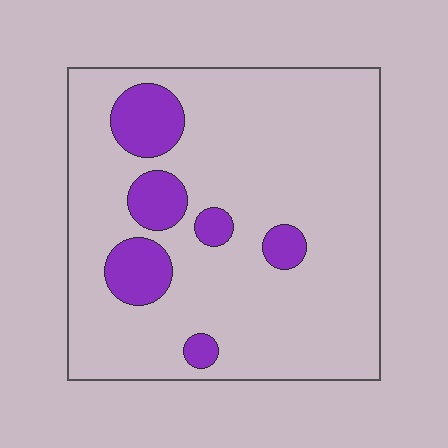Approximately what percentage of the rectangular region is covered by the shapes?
Approximately 15%.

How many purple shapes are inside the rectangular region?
6.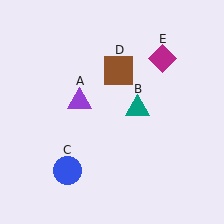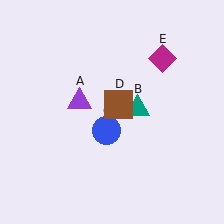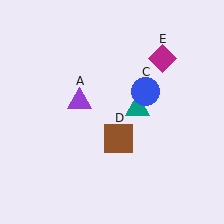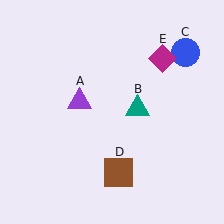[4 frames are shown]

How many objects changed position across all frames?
2 objects changed position: blue circle (object C), brown square (object D).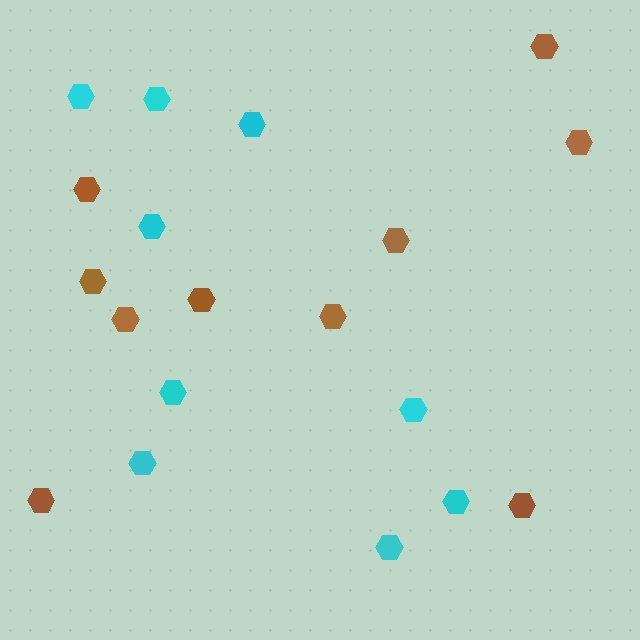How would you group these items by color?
There are 2 groups: one group of cyan hexagons (9) and one group of brown hexagons (10).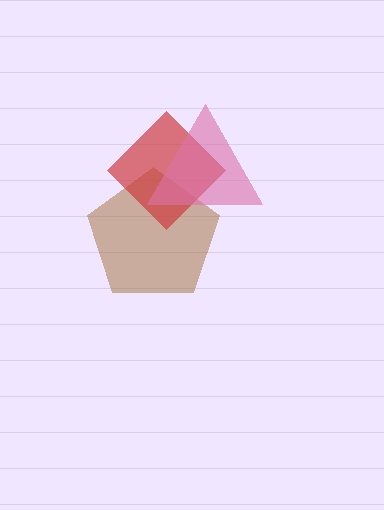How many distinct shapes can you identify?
There are 3 distinct shapes: a brown pentagon, a red diamond, a pink triangle.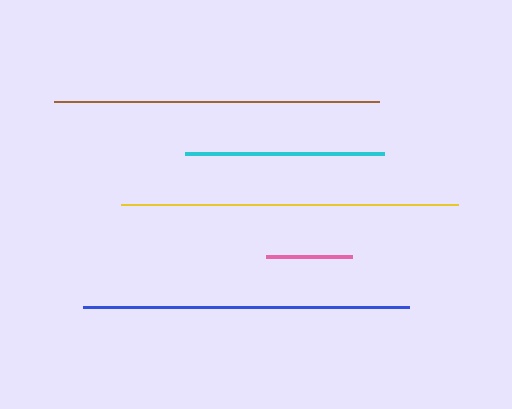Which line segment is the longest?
The yellow line is the longest at approximately 337 pixels.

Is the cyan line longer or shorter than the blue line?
The blue line is longer than the cyan line.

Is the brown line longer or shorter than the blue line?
The blue line is longer than the brown line.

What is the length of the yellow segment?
The yellow segment is approximately 337 pixels long.